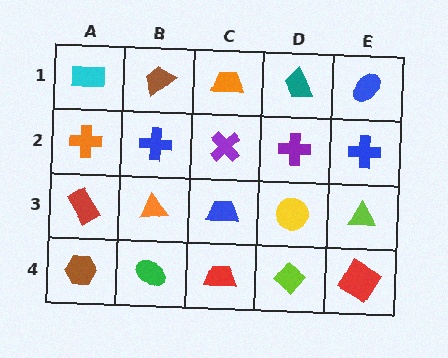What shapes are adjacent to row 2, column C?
An orange trapezoid (row 1, column C), a blue trapezoid (row 3, column C), a blue cross (row 2, column B), a purple cross (row 2, column D).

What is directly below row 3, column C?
A red trapezoid.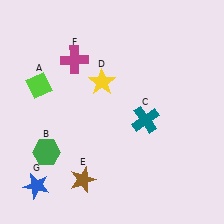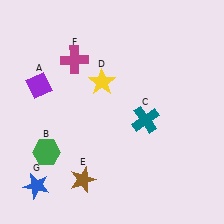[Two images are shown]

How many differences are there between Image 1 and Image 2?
There is 1 difference between the two images.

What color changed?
The diamond (A) changed from lime in Image 1 to purple in Image 2.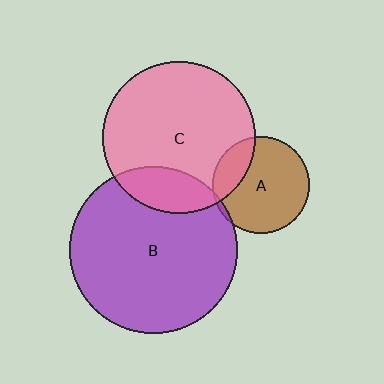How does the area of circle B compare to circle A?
Approximately 3.0 times.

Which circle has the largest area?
Circle B (purple).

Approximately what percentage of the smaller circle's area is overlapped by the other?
Approximately 20%.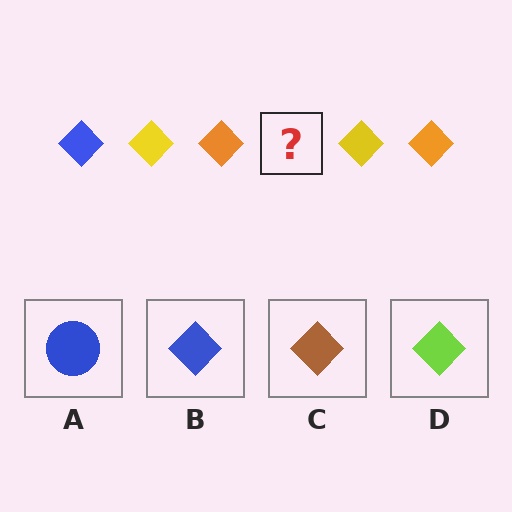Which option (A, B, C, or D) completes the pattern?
B.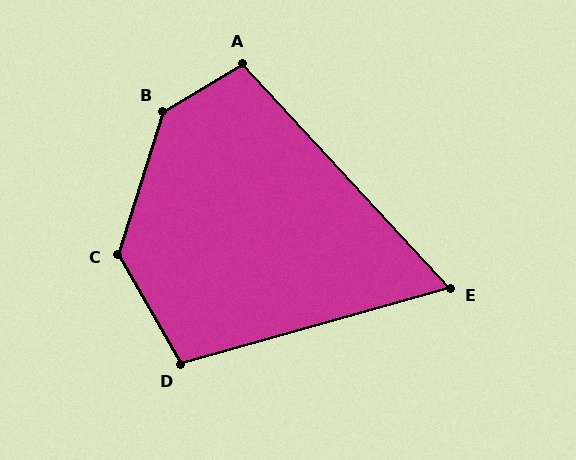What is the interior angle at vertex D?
Approximately 104 degrees (obtuse).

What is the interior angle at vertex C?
Approximately 133 degrees (obtuse).